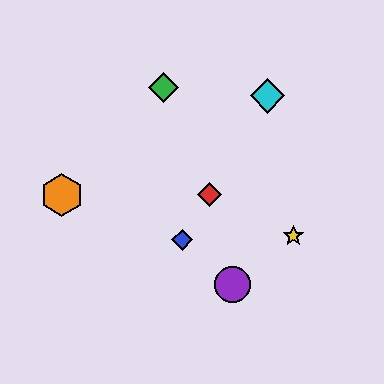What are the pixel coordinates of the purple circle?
The purple circle is at (232, 285).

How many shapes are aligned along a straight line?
3 shapes (the red diamond, the blue diamond, the cyan diamond) are aligned along a straight line.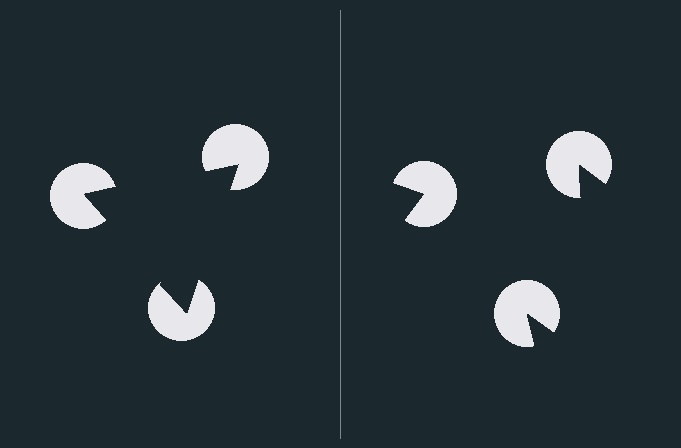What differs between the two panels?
The pac-man discs are positioned identically on both sides; only the wedge orientations differ. On the left they align to a triangle; on the right they are misaligned.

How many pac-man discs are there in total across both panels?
6 — 3 on each side.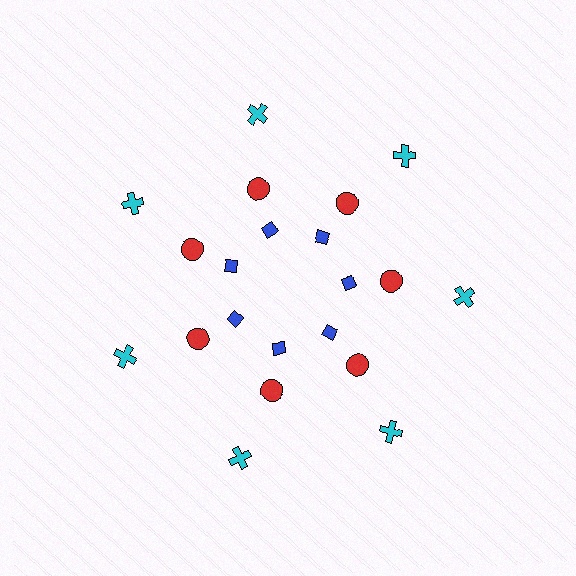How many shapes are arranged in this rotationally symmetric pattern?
There are 21 shapes, arranged in 7 groups of 3.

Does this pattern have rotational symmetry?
Yes, this pattern has 7-fold rotational symmetry. It looks the same after rotating 51 degrees around the center.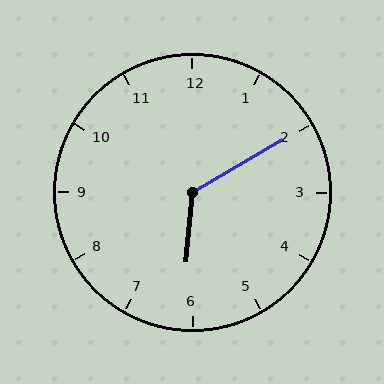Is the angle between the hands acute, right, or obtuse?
It is obtuse.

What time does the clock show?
6:10.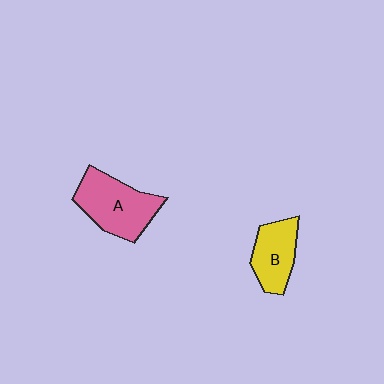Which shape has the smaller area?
Shape B (yellow).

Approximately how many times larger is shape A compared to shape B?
Approximately 1.4 times.